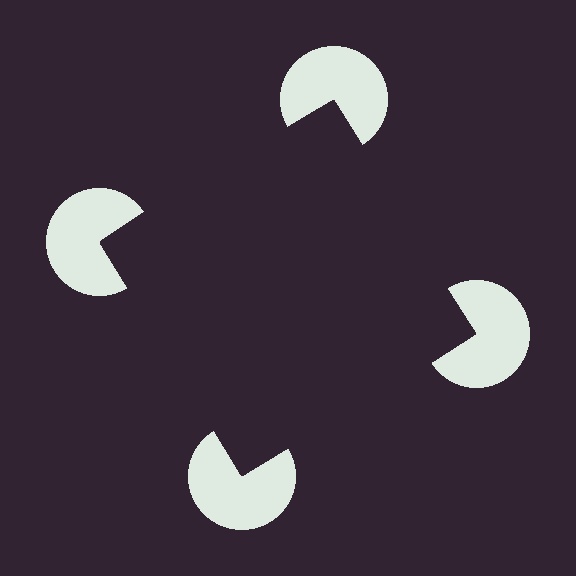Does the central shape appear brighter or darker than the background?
It typically appears slightly darker than the background, even though no actual brightness change is drawn.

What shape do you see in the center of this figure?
An illusory square — its edges are inferred from the aligned wedge cuts in the pac-man discs, not physically drawn.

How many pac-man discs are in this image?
There are 4 — one at each vertex of the illusory square.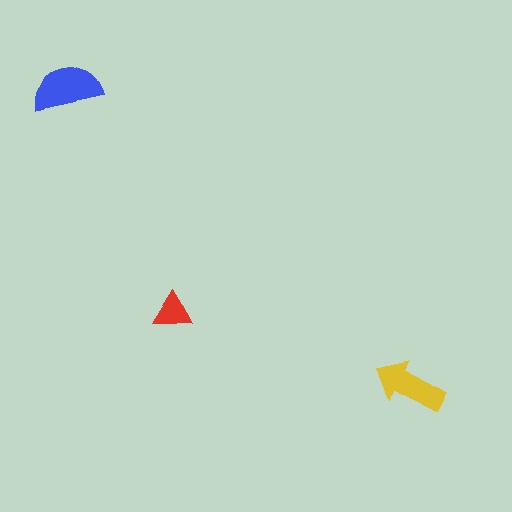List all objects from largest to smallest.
The blue semicircle, the yellow arrow, the red triangle.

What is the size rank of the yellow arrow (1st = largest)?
2nd.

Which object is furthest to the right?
The yellow arrow is rightmost.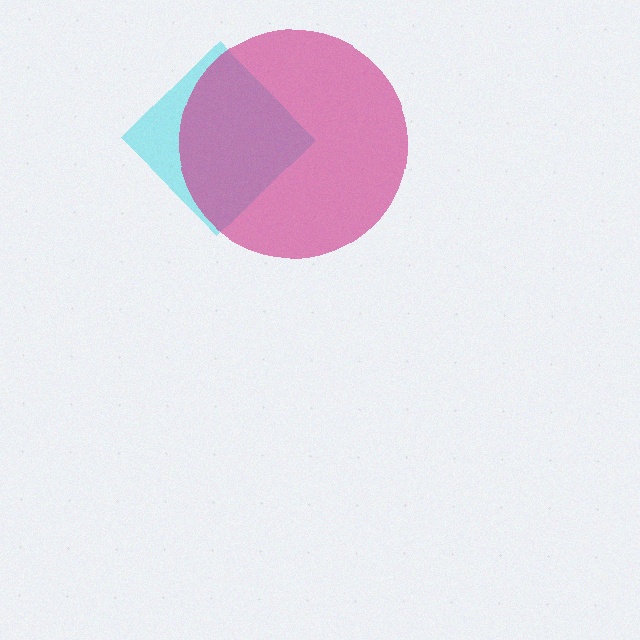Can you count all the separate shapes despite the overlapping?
Yes, there are 2 separate shapes.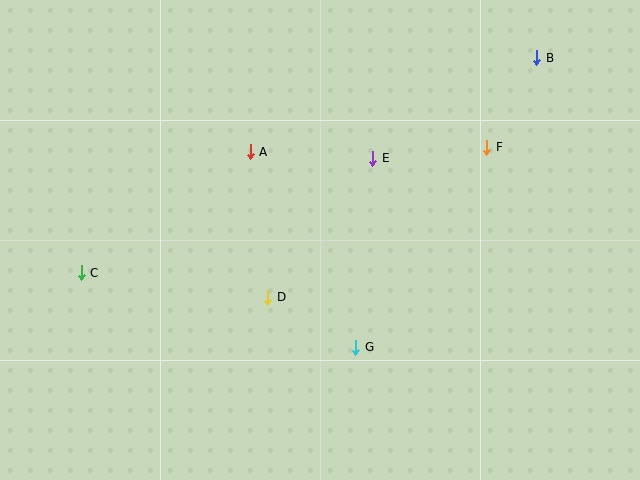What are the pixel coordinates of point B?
Point B is at (537, 58).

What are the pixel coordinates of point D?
Point D is at (268, 297).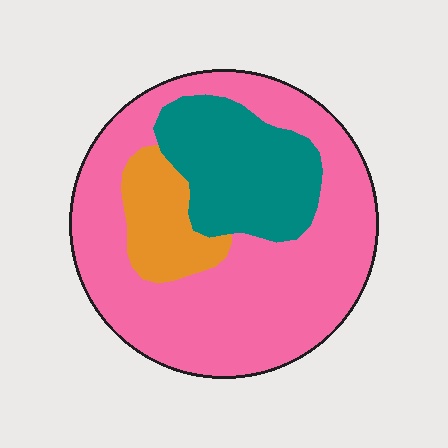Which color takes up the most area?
Pink, at roughly 65%.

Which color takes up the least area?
Orange, at roughly 10%.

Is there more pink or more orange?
Pink.